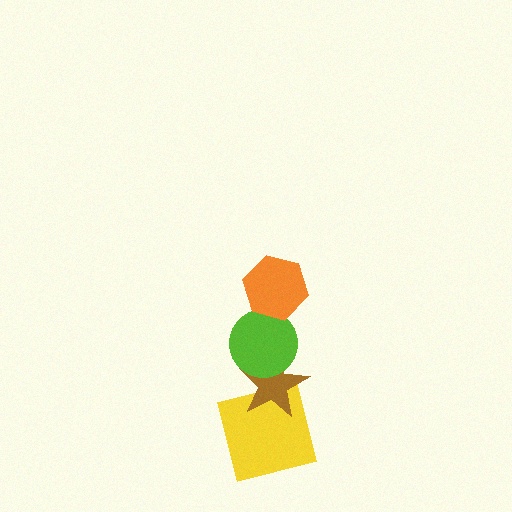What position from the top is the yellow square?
The yellow square is 4th from the top.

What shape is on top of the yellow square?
The brown star is on top of the yellow square.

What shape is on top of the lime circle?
The orange hexagon is on top of the lime circle.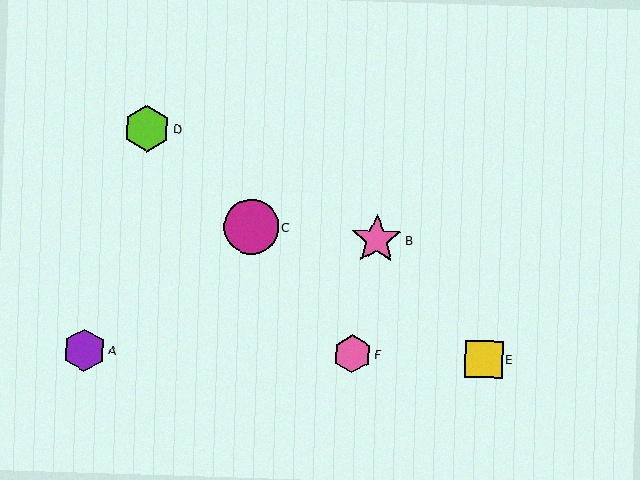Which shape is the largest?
The magenta circle (labeled C) is the largest.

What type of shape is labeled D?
Shape D is a lime hexagon.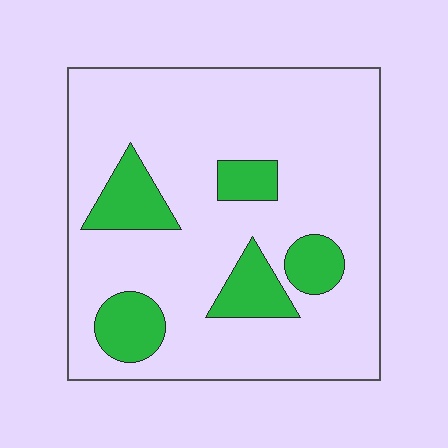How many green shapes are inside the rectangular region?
5.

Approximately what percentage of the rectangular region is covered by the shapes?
Approximately 20%.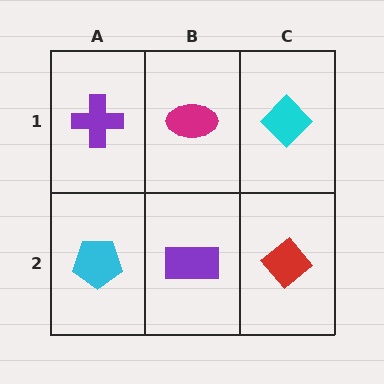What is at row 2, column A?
A cyan pentagon.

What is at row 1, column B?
A magenta ellipse.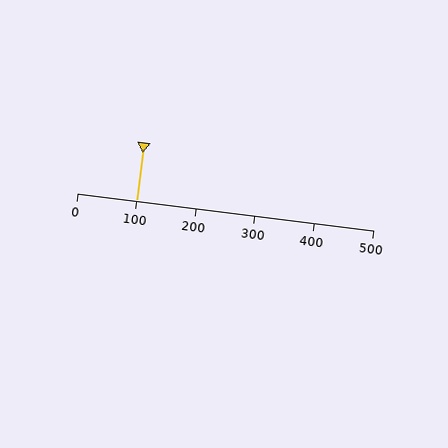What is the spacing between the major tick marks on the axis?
The major ticks are spaced 100 apart.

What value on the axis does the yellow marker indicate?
The marker indicates approximately 100.